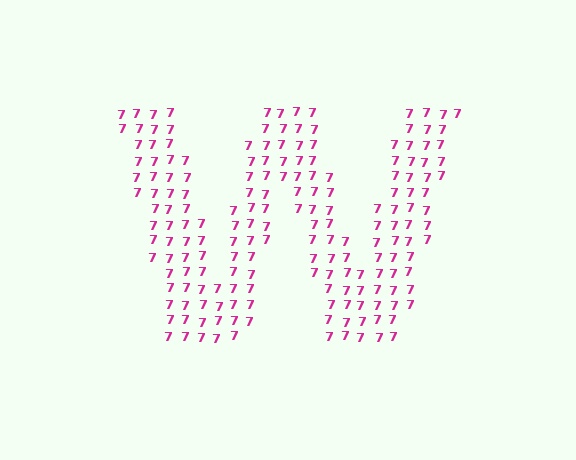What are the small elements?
The small elements are digit 7's.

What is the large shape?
The large shape is the letter W.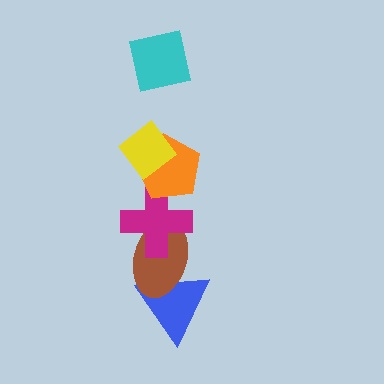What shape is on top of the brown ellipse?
The magenta cross is on top of the brown ellipse.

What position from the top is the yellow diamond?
The yellow diamond is 2nd from the top.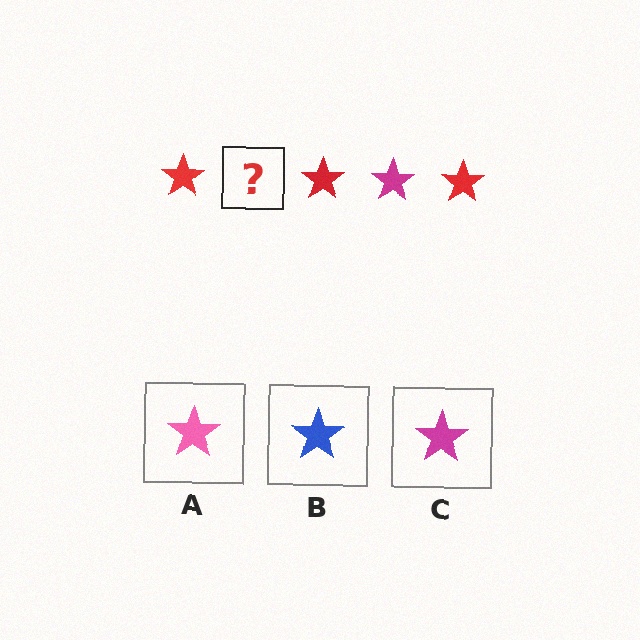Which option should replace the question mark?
Option C.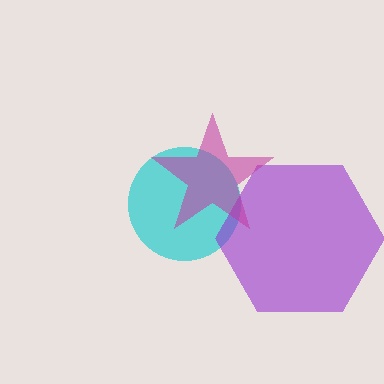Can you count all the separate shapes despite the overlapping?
Yes, there are 3 separate shapes.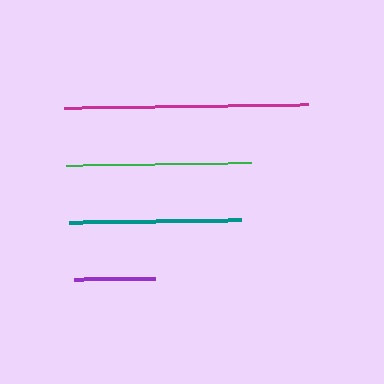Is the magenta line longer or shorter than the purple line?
The magenta line is longer than the purple line.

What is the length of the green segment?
The green segment is approximately 185 pixels long.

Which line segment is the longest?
The magenta line is the longest at approximately 245 pixels.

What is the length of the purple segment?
The purple segment is approximately 81 pixels long.